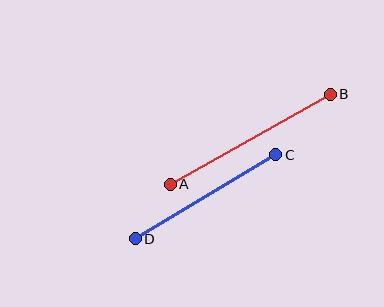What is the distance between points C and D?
The distance is approximately 164 pixels.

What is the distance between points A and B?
The distance is approximately 184 pixels.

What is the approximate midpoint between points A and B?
The midpoint is at approximately (250, 139) pixels.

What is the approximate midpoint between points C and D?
The midpoint is at approximately (206, 197) pixels.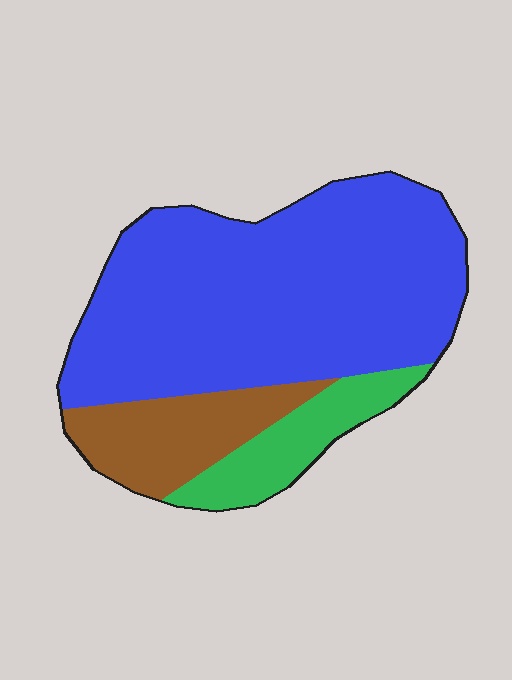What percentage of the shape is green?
Green covers about 15% of the shape.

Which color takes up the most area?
Blue, at roughly 70%.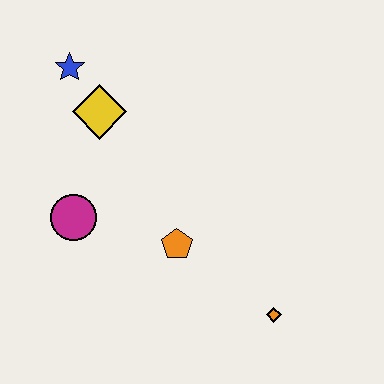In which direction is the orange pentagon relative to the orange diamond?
The orange pentagon is to the left of the orange diamond.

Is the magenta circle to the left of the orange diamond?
Yes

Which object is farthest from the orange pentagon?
The blue star is farthest from the orange pentagon.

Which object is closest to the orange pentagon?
The magenta circle is closest to the orange pentagon.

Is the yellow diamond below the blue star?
Yes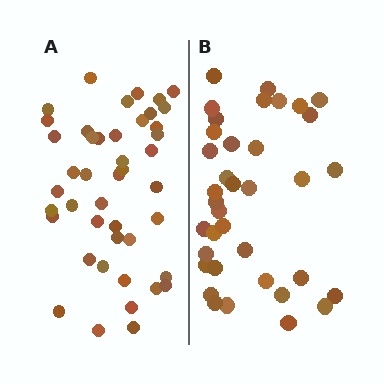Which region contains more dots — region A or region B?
Region A (the left region) has more dots.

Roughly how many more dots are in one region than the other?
Region A has roughly 8 or so more dots than region B.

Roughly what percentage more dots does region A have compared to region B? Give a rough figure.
About 20% more.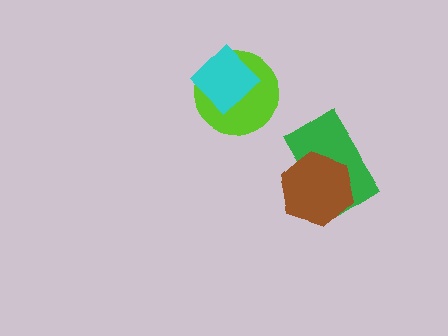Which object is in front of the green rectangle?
The brown hexagon is in front of the green rectangle.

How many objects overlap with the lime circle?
1 object overlaps with the lime circle.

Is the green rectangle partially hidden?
Yes, it is partially covered by another shape.